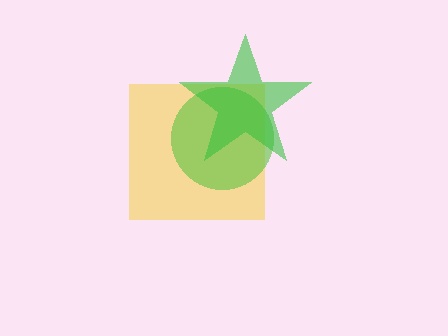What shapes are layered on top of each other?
The layered shapes are: a yellow square, a lime circle, a green star.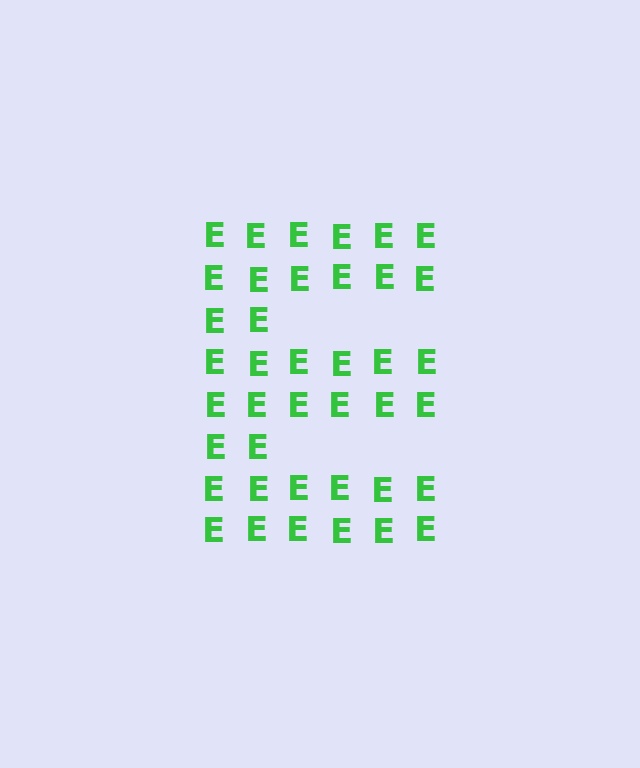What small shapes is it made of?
It is made of small letter E's.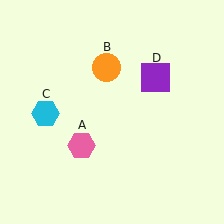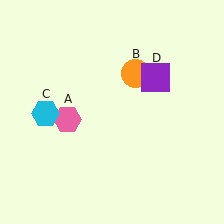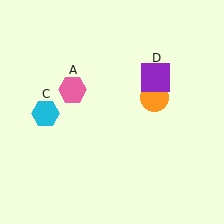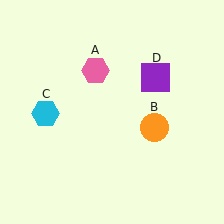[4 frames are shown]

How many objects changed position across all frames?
2 objects changed position: pink hexagon (object A), orange circle (object B).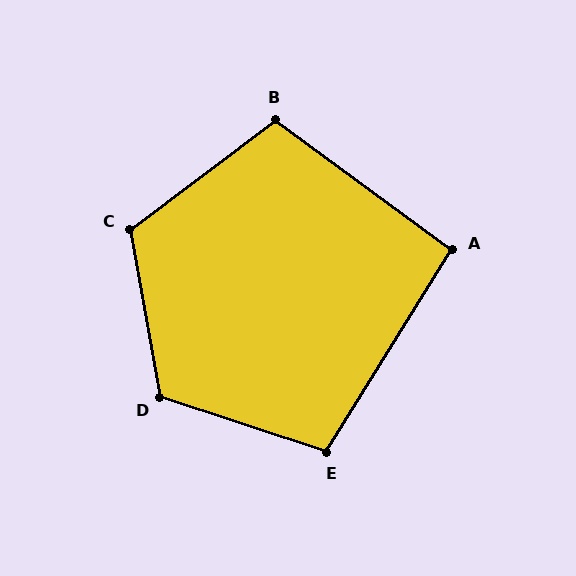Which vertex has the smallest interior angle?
A, at approximately 94 degrees.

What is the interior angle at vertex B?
Approximately 107 degrees (obtuse).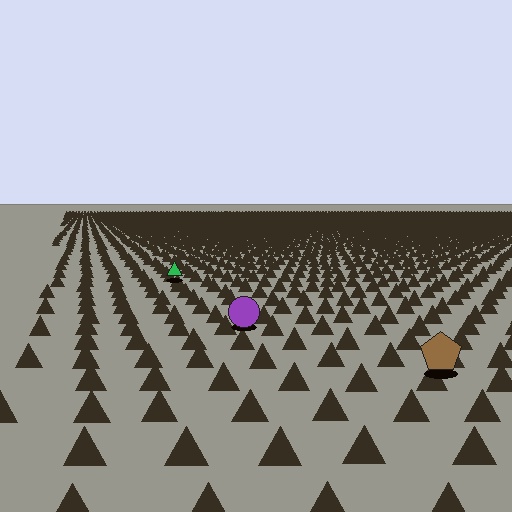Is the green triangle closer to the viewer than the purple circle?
No. The purple circle is closer — you can tell from the texture gradient: the ground texture is coarser near it.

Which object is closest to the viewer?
The brown pentagon is closest. The texture marks near it are larger and more spread out.